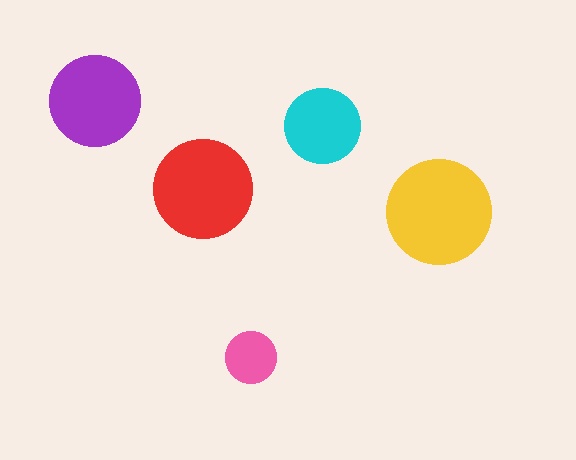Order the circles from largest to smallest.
the yellow one, the red one, the purple one, the cyan one, the pink one.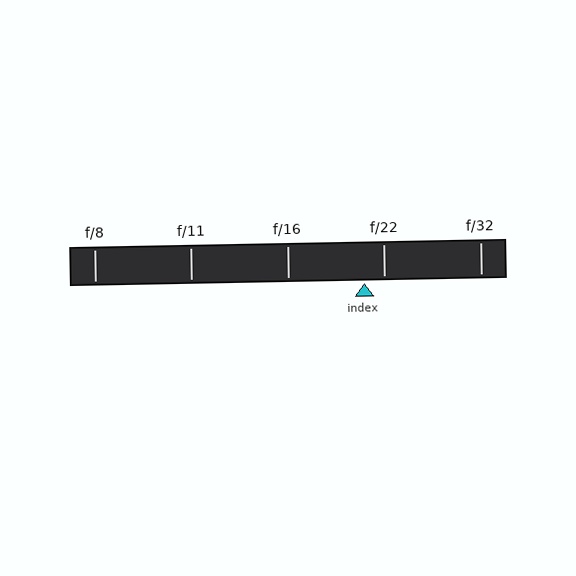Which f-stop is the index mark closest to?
The index mark is closest to f/22.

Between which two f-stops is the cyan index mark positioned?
The index mark is between f/16 and f/22.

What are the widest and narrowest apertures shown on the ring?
The widest aperture shown is f/8 and the narrowest is f/32.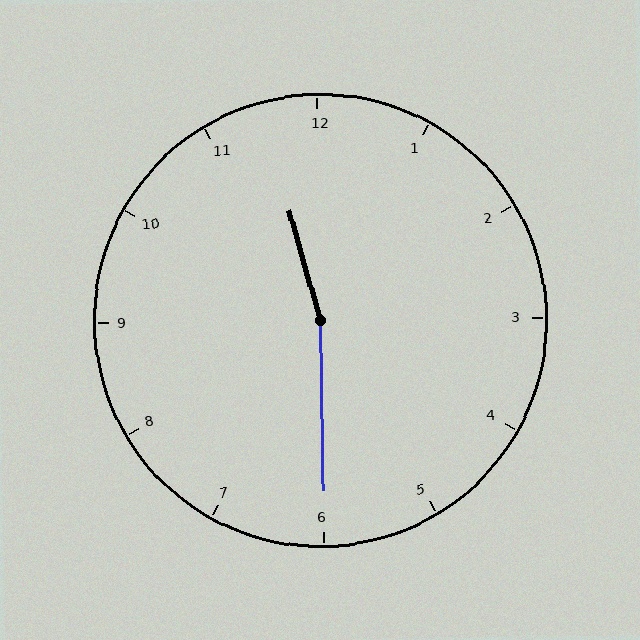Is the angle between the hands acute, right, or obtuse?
It is obtuse.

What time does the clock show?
11:30.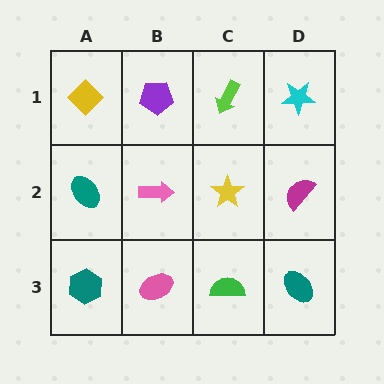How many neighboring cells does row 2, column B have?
4.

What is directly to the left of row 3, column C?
A pink ellipse.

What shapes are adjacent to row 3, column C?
A yellow star (row 2, column C), a pink ellipse (row 3, column B), a teal ellipse (row 3, column D).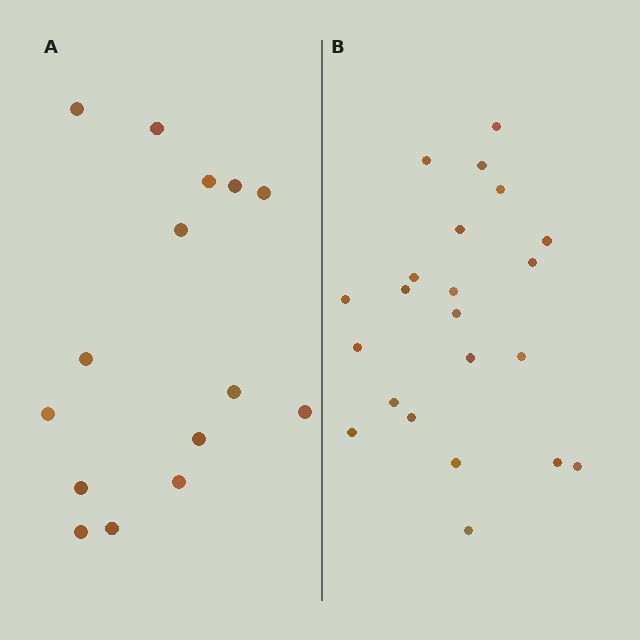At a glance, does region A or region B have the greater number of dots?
Region B (the right region) has more dots.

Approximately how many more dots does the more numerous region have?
Region B has roughly 8 or so more dots than region A.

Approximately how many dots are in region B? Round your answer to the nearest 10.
About 20 dots. (The exact count is 22, which rounds to 20.)